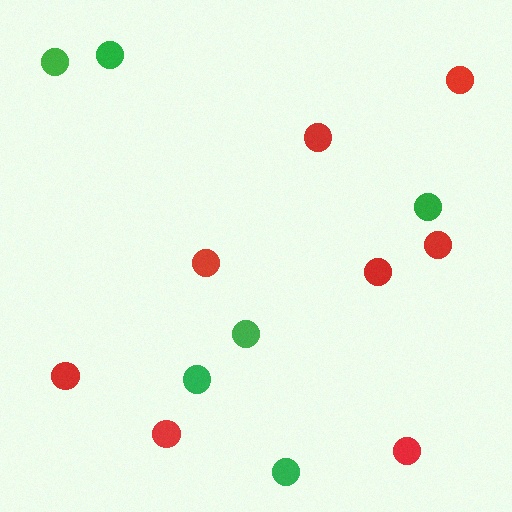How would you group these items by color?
There are 2 groups: one group of red circles (8) and one group of green circles (6).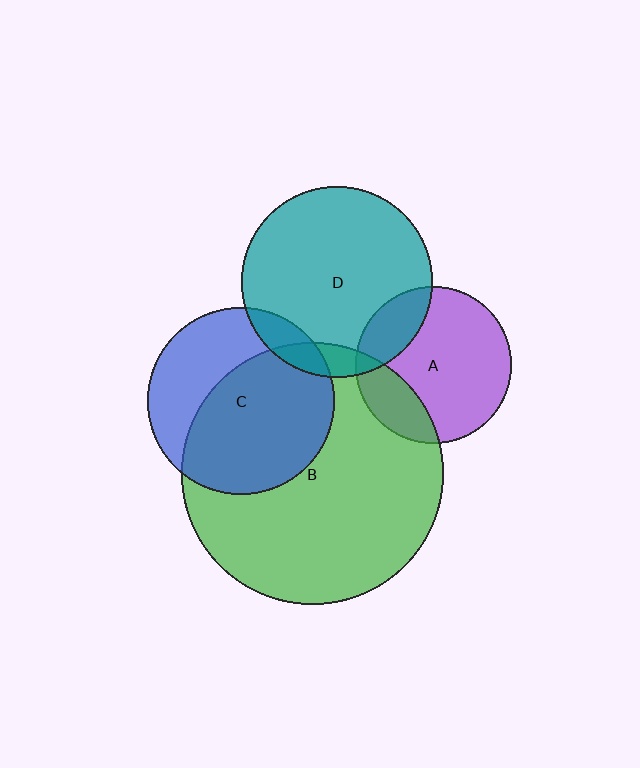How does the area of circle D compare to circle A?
Approximately 1.5 times.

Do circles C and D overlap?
Yes.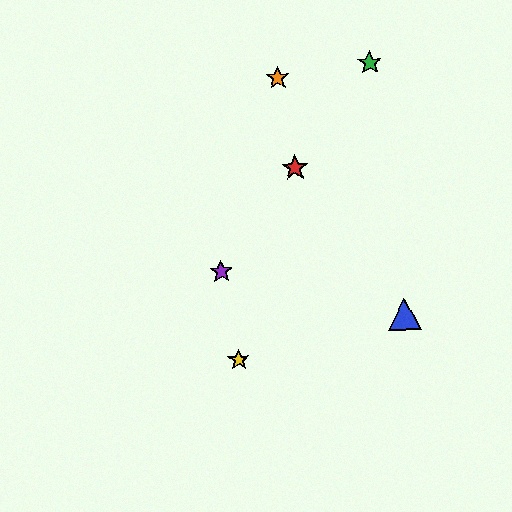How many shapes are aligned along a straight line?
3 shapes (the red star, the green star, the purple star) are aligned along a straight line.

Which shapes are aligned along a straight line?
The red star, the green star, the purple star are aligned along a straight line.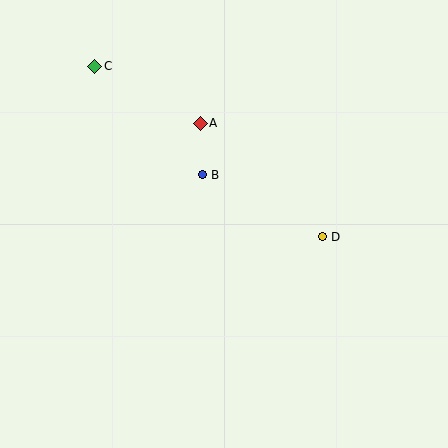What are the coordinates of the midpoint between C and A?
The midpoint between C and A is at (147, 95).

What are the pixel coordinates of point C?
Point C is at (95, 66).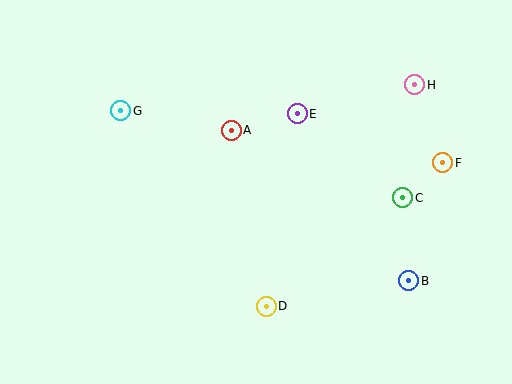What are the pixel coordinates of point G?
Point G is at (121, 111).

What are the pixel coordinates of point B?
Point B is at (409, 281).